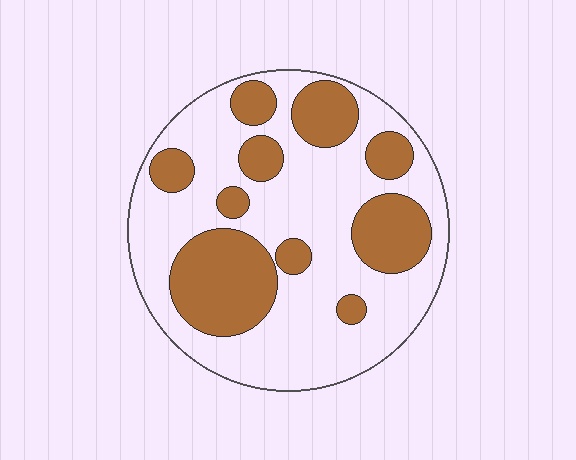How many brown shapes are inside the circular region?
10.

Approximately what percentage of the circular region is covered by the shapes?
Approximately 35%.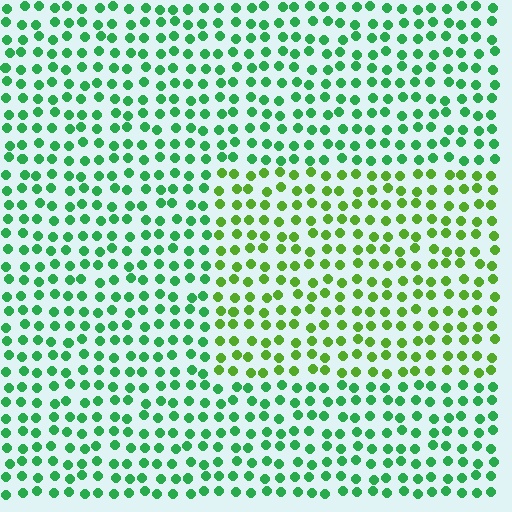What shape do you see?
I see a rectangle.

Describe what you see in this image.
The image is filled with small green elements in a uniform arrangement. A rectangle-shaped region is visible where the elements are tinted to a slightly different hue, forming a subtle color boundary.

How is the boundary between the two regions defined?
The boundary is defined purely by a slight shift in hue (about 36 degrees). Spacing, size, and orientation are identical on both sides.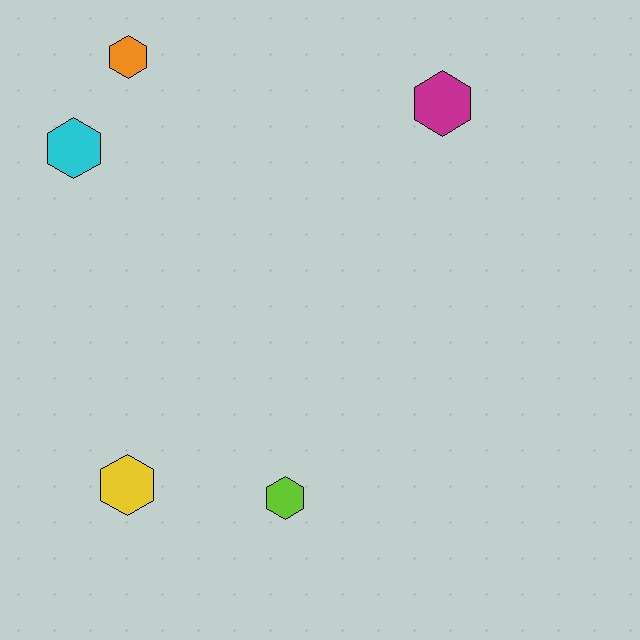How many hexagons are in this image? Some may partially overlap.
There are 5 hexagons.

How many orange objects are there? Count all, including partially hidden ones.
There is 1 orange object.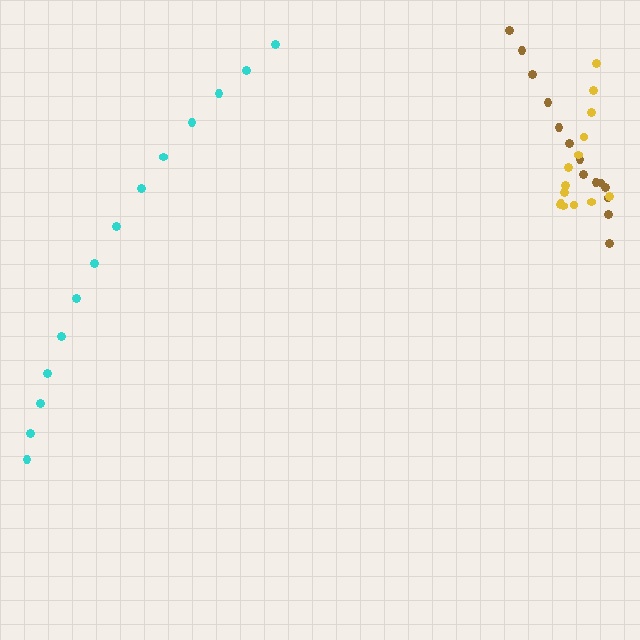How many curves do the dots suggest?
There are 3 distinct paths.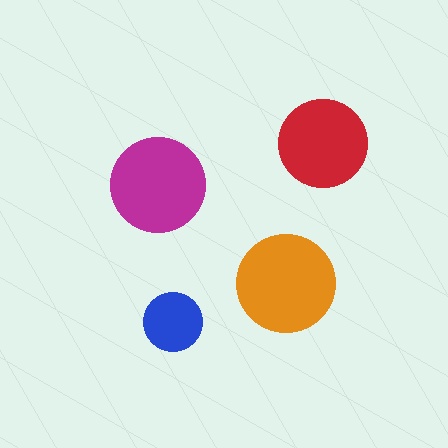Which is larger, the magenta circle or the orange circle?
The orange one.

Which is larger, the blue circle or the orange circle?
The orange one.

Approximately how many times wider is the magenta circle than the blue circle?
About 1.5 times wider.